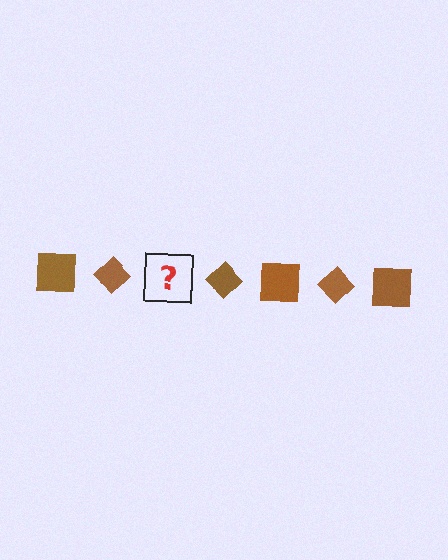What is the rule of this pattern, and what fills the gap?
The rule is that the pattern cycles through square, diamond shapes in brown. The gap should be filled with a brown square.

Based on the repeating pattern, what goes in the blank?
The blank should be a brown square.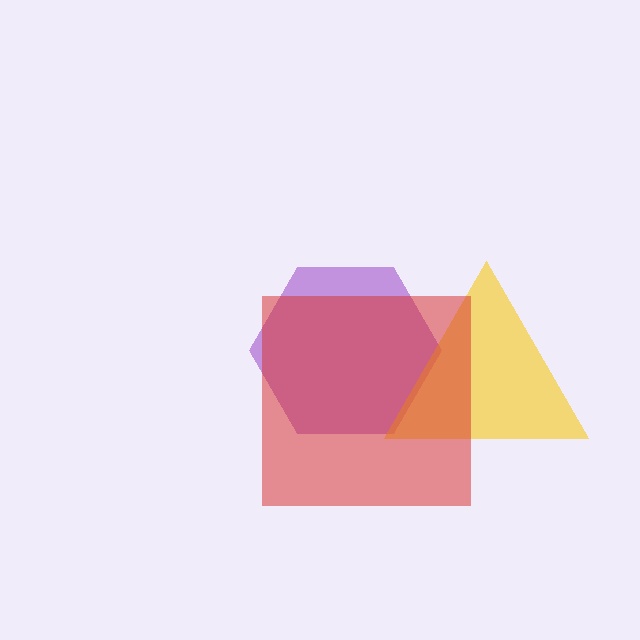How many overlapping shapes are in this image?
There are 3 overlapping shapes in the image.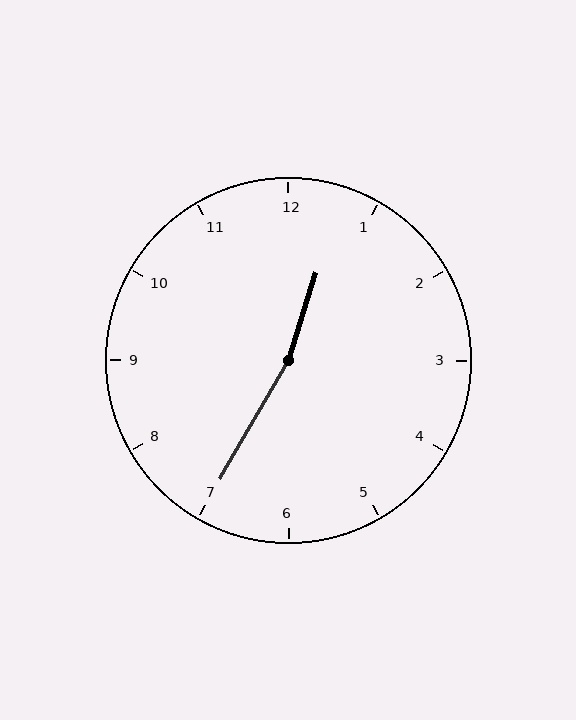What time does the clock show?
12:35.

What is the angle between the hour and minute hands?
Approximately 168 degrees.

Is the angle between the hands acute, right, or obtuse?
It is obtuse.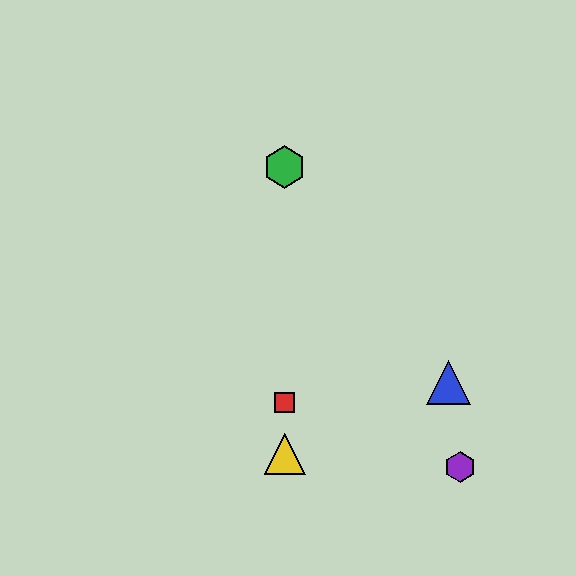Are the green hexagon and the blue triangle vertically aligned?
No, the green hexagon is at x≈285 and the blue triangle is at x≈449.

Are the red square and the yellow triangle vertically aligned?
Yes, both are at x≈285.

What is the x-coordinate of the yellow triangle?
The yellow triangle is at x≈285.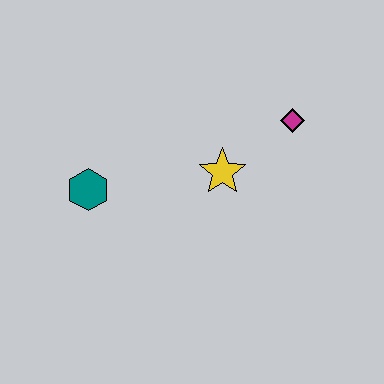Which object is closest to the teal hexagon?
The yellow star is closest to the teal hexagon.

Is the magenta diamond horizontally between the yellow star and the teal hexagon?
No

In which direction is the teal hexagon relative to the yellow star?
The teal hexagon is to the left of the yellow star.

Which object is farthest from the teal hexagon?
The magenta diamond is farthest from the teal hexagon.